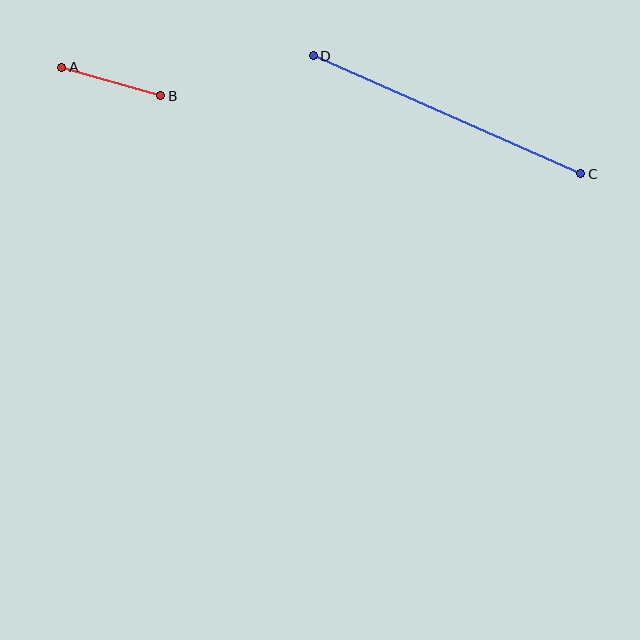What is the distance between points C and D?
The distance is approximately 292 pixels.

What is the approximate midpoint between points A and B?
The midpoint is at approximately (111, 81) pixels.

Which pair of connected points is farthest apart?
Points C and D are farthest apart.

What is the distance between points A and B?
The distance is approximately 103 pixels.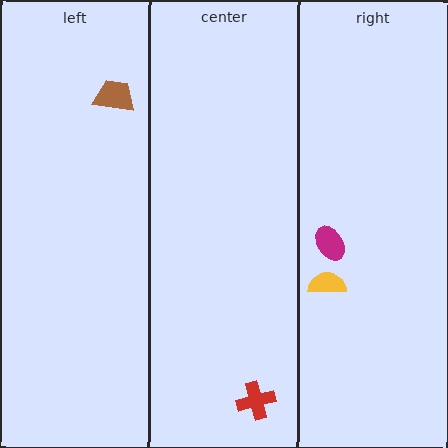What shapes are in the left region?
The brown trapezoid.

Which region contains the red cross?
The center region.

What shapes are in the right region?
The yellow semicircle, the magenta ellipse.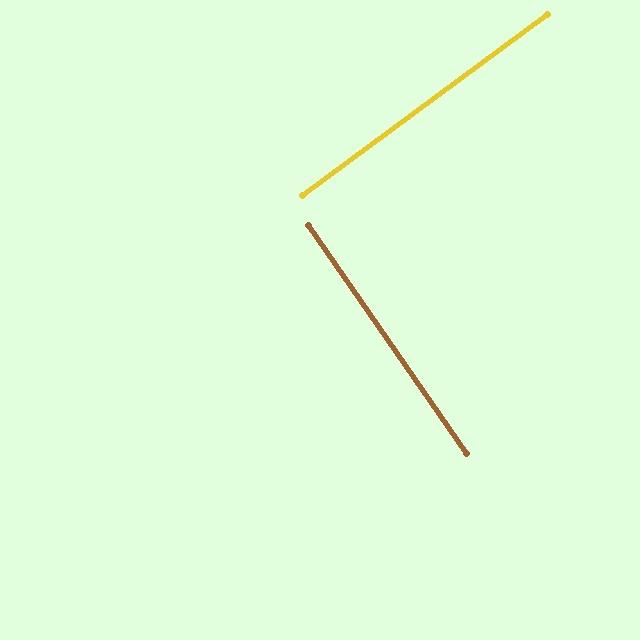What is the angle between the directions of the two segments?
Approximately 88 degrees.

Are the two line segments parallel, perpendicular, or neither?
Perpendicular — they meet at approximately 88°.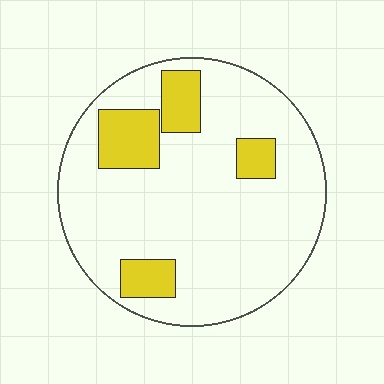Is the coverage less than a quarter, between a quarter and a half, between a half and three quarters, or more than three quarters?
Less than a quarter.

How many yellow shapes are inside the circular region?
4.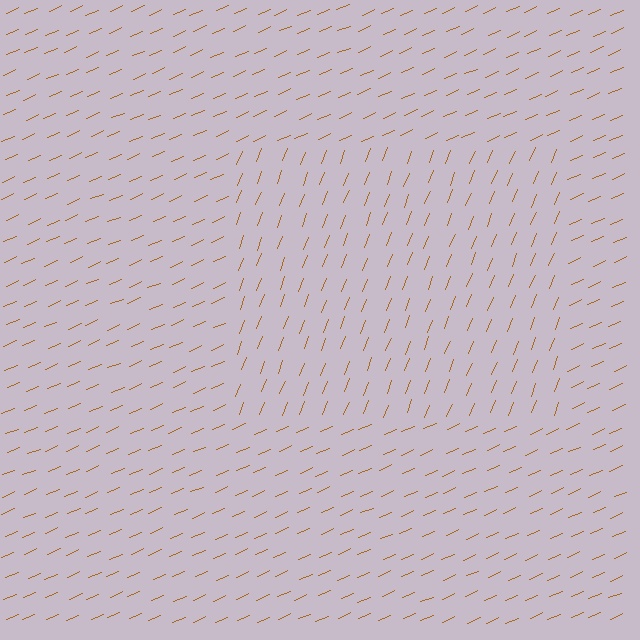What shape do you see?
I see a rectangle.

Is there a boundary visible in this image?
Yes, there is a texture boundary formed by a change in line orientation.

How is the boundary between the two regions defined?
The boundary is defined purely by a change in line orientation (approximately 45 degrees difference). All lines are the same color and thickness.